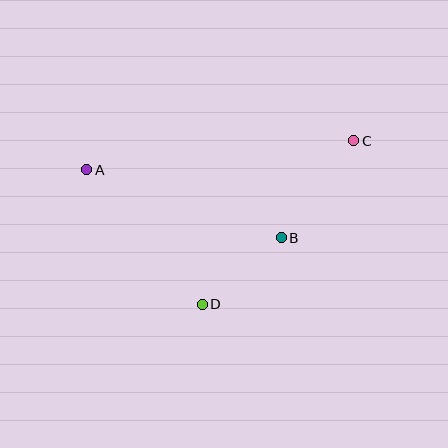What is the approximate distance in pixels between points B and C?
The distance between B and C is approximately 121 pixels.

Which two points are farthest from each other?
Points A and C are farthest from each other.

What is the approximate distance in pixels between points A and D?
The distance between A and D is approximately 177 pixels.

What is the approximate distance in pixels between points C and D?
The distance between C and D is approximately 223 pixels.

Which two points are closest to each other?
Points B and D are closest to each other.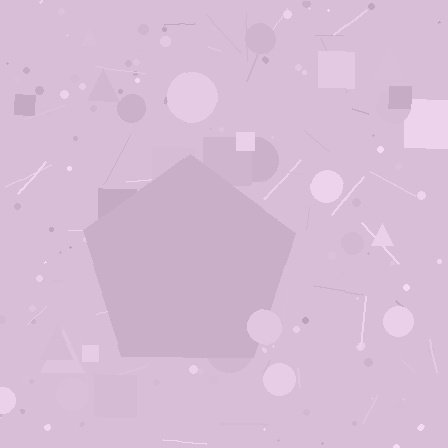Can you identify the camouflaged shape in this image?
The camouflaged shape is a pentagon.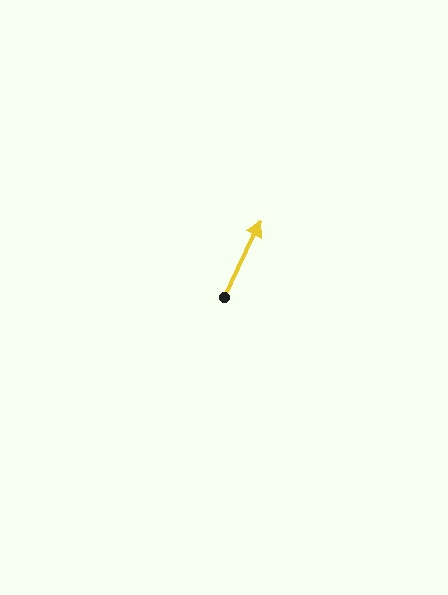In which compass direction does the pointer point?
Northeast.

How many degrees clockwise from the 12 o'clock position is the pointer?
Approximately 25 degrees.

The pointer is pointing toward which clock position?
Roughly 1 o'clock.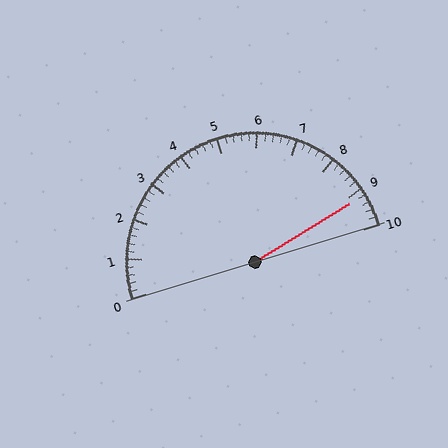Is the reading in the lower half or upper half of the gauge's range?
The reading is in the upper half of the range (0 to 10).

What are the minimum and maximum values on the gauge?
The gauge ranges from 0 to 10.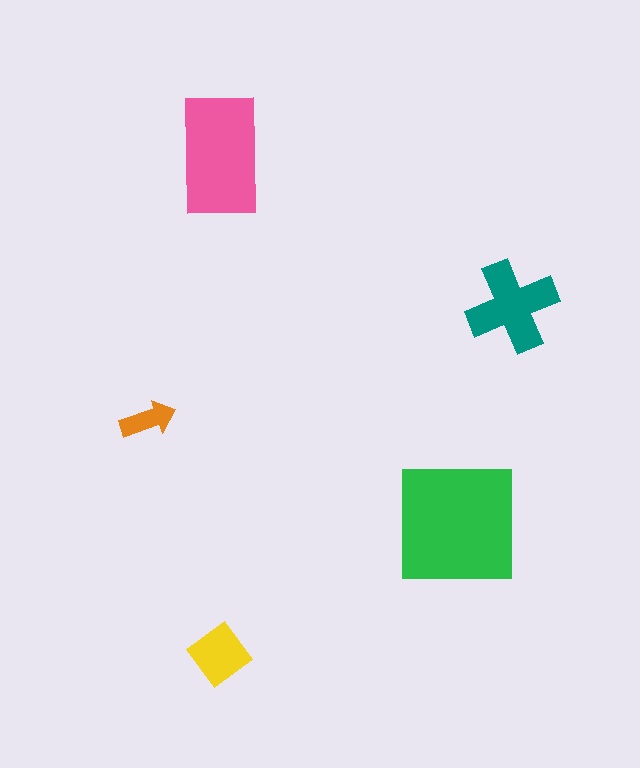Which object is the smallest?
The orange arrow.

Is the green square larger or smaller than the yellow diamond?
Larger.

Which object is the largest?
The green square.